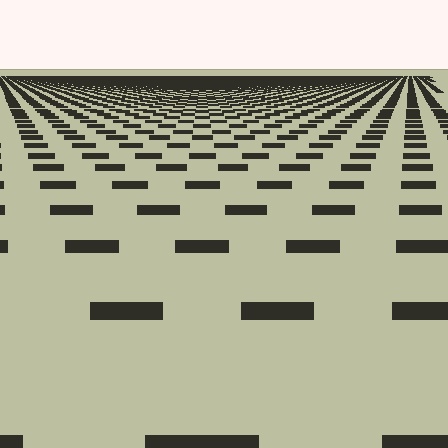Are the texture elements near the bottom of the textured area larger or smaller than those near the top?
Larger. Near the bottom, elements are closer to the viewer and appear at a bigger on-screen size.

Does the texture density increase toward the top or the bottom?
Density increases toward the top.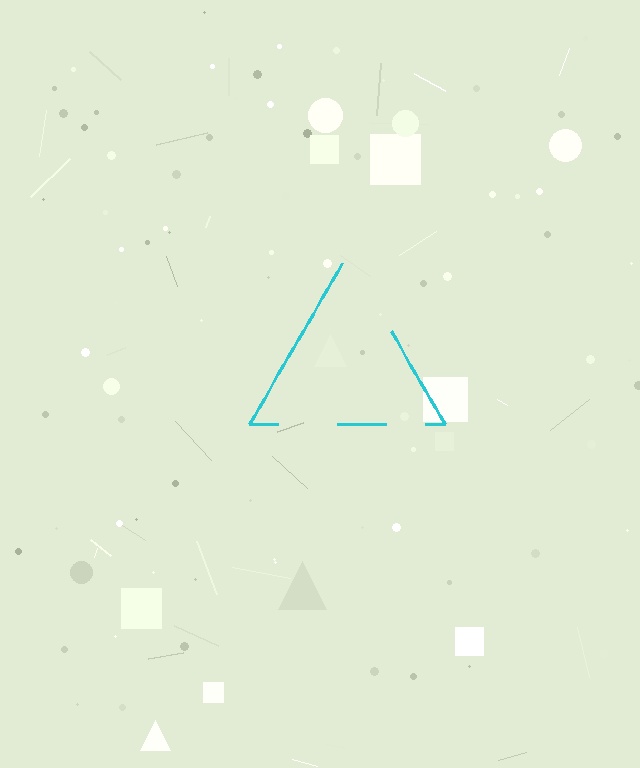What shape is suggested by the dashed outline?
The dashed outline suggests a triangle.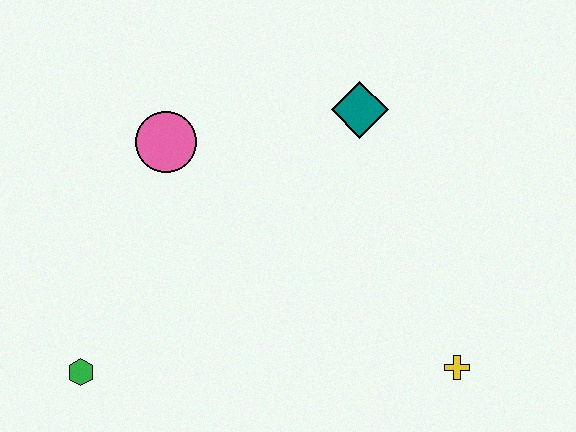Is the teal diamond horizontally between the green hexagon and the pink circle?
No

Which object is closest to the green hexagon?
The pink circle is closest to the green hexagon.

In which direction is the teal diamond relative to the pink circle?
The teal diamond is to the right of the pink circle.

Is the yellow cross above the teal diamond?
No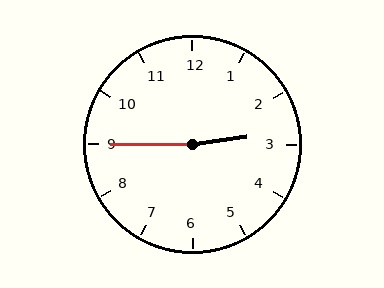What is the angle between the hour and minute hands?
Approximately 172 degrees.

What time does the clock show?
2:45.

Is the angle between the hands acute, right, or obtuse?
It is obtuse.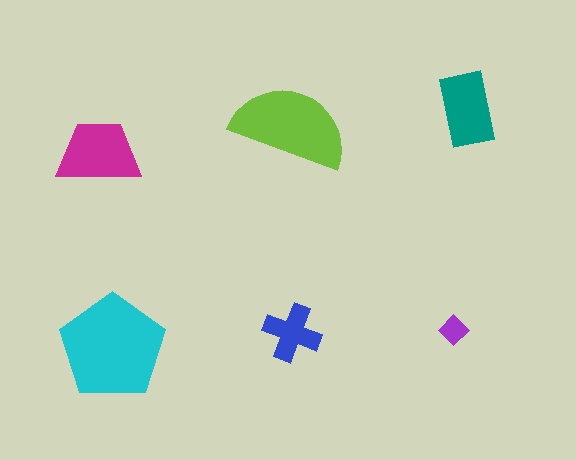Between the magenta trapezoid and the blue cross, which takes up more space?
The magenta trapezoid.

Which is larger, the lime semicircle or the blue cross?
The lime semicircle.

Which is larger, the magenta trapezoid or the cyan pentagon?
The cyan pentagon.